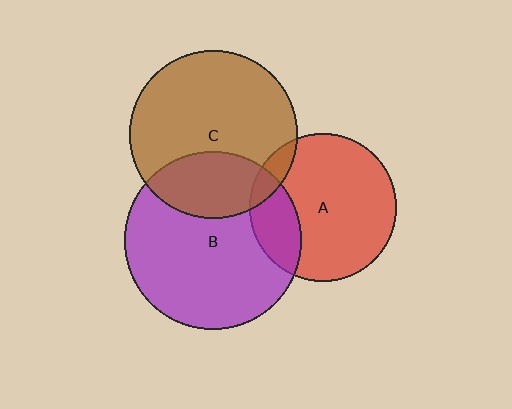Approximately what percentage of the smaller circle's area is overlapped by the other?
Approximately 20%.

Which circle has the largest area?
Circle B (purple).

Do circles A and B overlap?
Yes.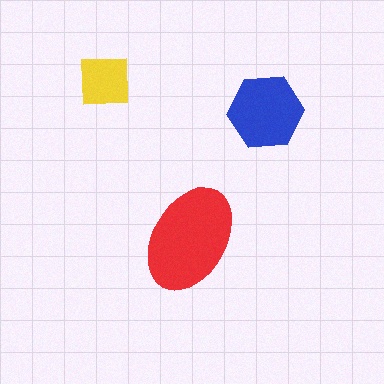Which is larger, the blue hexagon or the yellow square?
The blue hexagon.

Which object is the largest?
The red ellipse.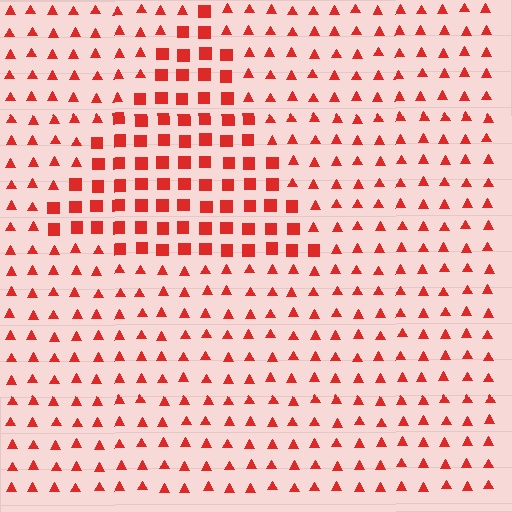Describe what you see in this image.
The image is filled with small red elements arranged in a uniform grid. A triangle-shaped region contains squares, while the surrounding area contains triangles. The boundary is defined purely by the change in element shape.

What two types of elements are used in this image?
The image uses squares inside the triangle region and triangles outside it.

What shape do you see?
I see a triangle.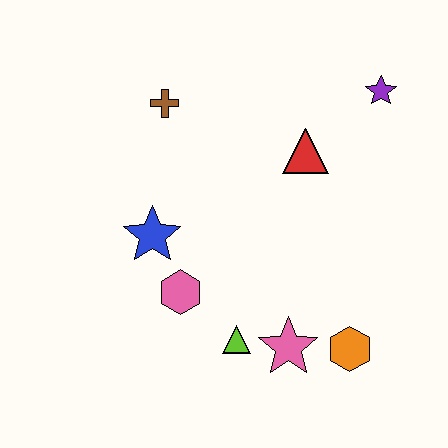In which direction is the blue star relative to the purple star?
The blue star is to the left of the purple star.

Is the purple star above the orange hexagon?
Yes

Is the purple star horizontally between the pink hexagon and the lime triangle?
No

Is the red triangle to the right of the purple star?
No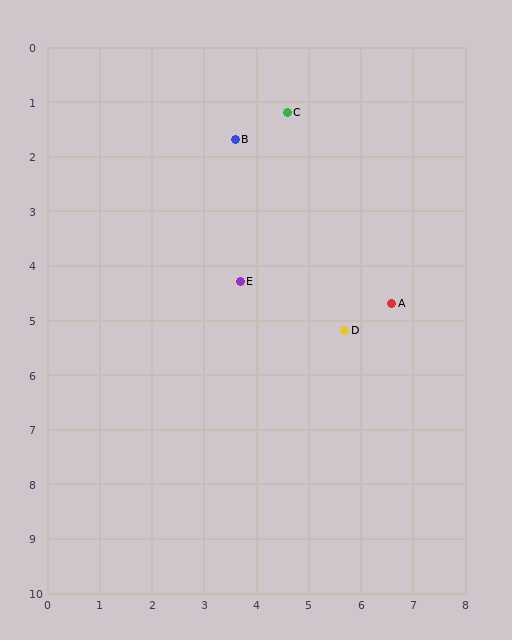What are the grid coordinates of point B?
Point B is at approximately (3.6, 1.7).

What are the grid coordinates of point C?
Point C is at approximately (4.6, 1.2).